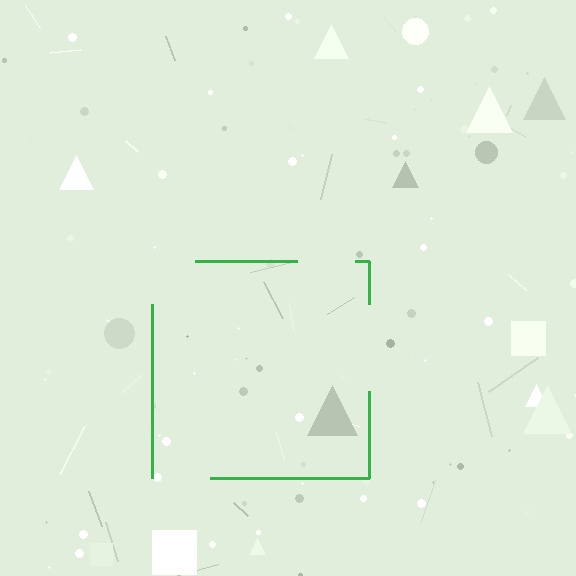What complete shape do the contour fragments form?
The contour fragments form a square.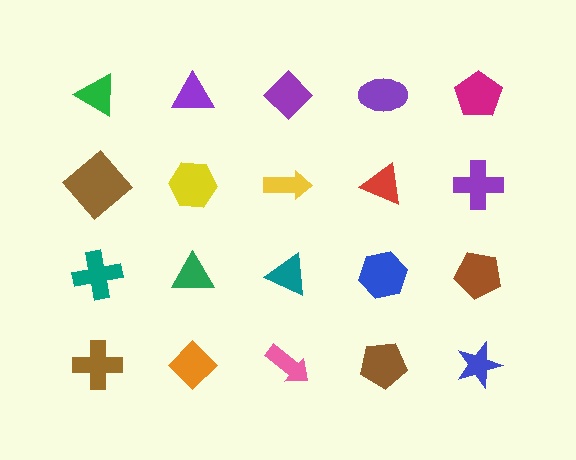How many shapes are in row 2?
5 shapes.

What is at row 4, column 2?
An orange diamond.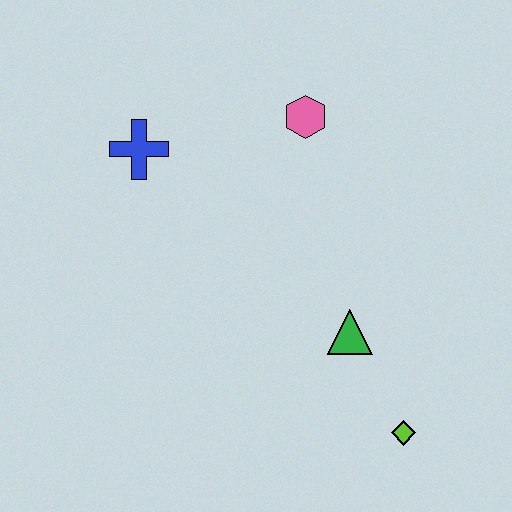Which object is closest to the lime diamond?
The green triangle is closest to the lime diamond.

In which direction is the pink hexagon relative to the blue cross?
The pink hexagon is to the right of the blue cross.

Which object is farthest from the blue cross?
The lime diamond is farthest from the blue cross.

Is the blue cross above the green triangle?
Yes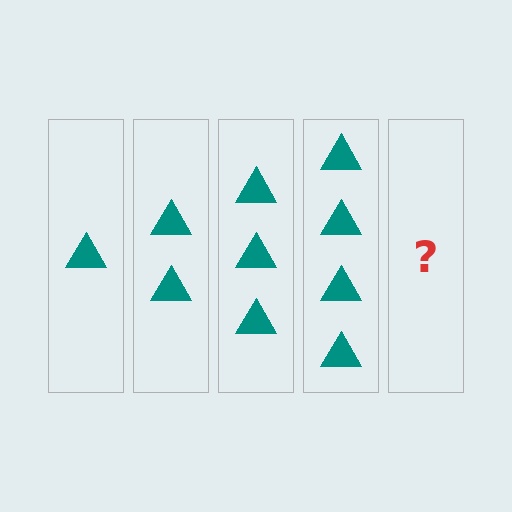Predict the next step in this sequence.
The next step is 5 triangles.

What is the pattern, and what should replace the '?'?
The pattern is that each step adds one more triangle. The '?' should be 5 triangles.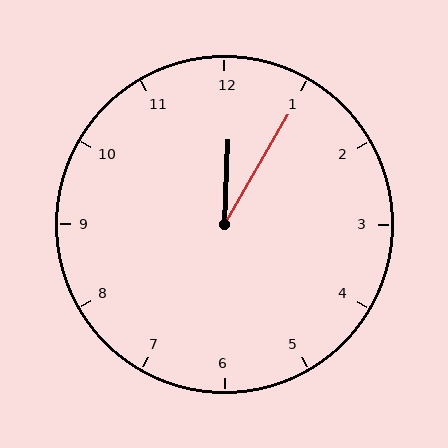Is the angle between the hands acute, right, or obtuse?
It is acute.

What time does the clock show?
12:05.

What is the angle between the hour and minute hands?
Approximately 28 degrees.